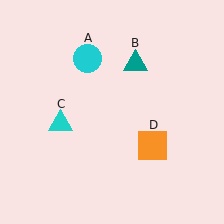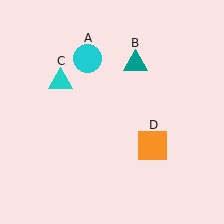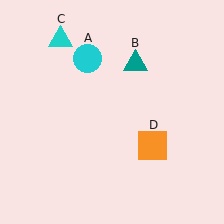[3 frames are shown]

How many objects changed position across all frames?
1 object changed position: cyan triangle (object C).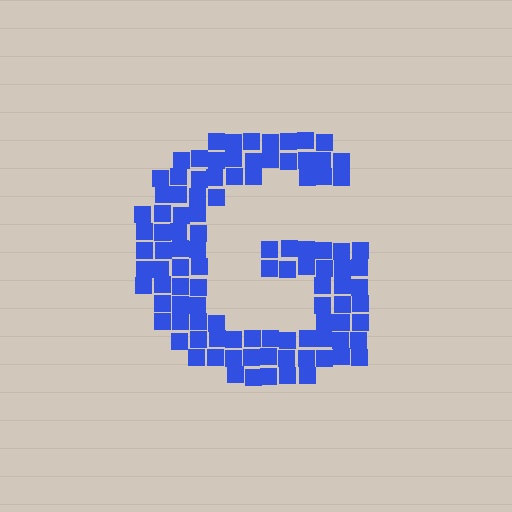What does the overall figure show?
The overall figure shows the letter G.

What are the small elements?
The small elements are squares.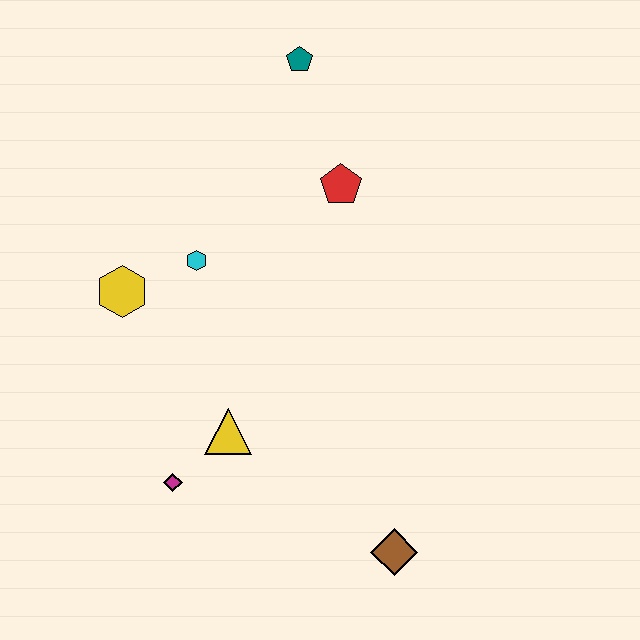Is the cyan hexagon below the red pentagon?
Yes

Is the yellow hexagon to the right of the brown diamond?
No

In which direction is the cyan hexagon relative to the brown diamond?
The cyan hexagon is above the brown diamond.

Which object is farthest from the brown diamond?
The teal pentagon is farthest from the brown diamond.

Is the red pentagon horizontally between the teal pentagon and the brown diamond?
Yes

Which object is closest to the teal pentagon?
The red pentagon is closest to the teal pentagon.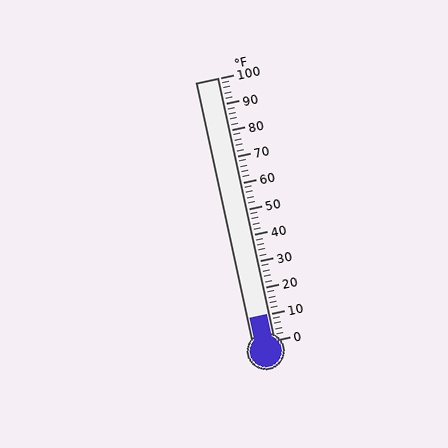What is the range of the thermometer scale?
The thermometer scale ranges from 0°F to 100°F.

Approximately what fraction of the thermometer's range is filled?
The thermometer is filled to approximately 10% of its range.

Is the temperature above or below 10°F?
The temperature is at 10°F.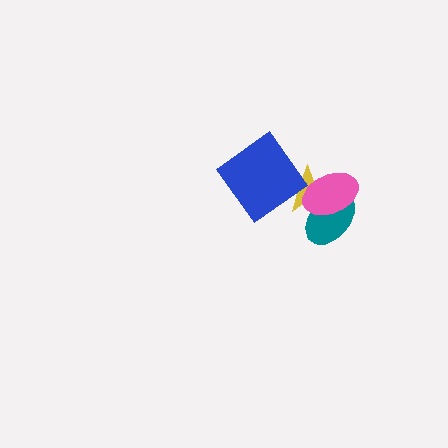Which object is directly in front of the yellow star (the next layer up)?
The teal ellipse is directly in front of the yellow star.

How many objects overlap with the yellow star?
3 objects overlap with the yellow star.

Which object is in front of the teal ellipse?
The pink ellipse is in front of the teal ellipse.